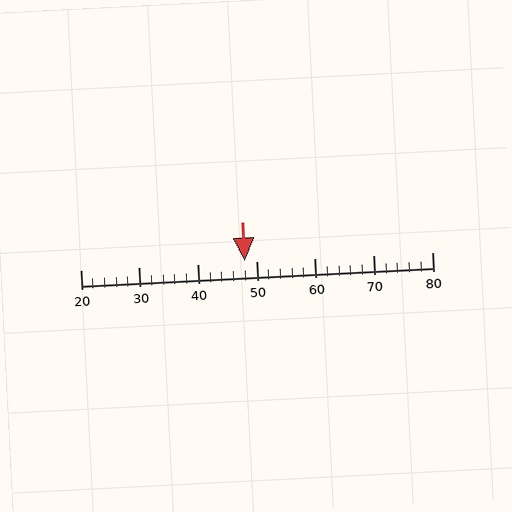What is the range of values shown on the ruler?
The ruler shows values from 20 to 80.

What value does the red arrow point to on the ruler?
The red arrow points to approximately 48.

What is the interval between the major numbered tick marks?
The major tick marks are spaced 10 units apart.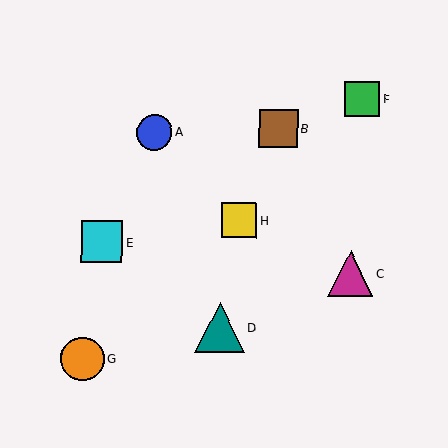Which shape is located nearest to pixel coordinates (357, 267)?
The magenta triangle (labeled C) at (350, 274) is nearest to that location.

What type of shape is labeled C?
Shape C is a magenta triangle.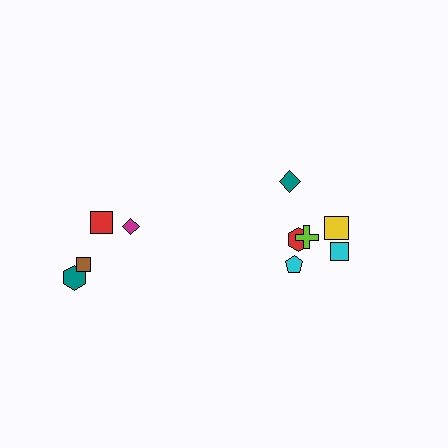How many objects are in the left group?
There are 4 objects.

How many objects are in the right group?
There are 6 objects.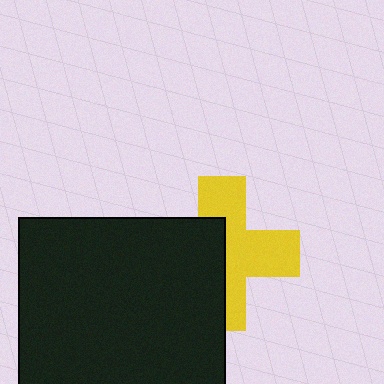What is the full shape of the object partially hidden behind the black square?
The partially hidden object is a yellow cross.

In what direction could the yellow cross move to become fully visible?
The yellow cross could move right. That would shift it out from behind the black square entirely.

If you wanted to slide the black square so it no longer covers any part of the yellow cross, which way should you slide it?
Slide it left — that is the most direct way to separate the two shapes.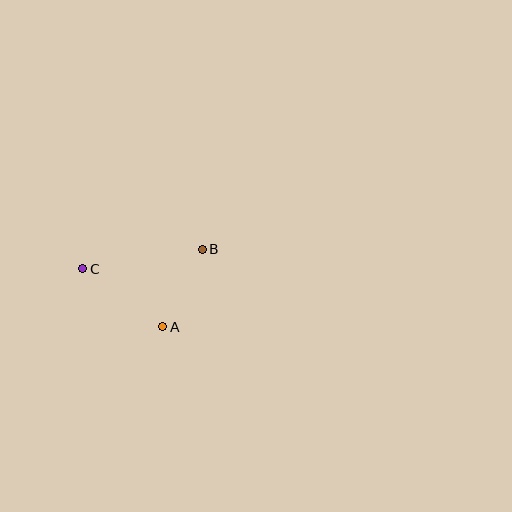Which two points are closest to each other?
Points A and B are closest to each other.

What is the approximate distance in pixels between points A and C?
The distance between A and C is approximately 99 pixels.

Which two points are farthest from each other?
Points B and C are farthest from each other.